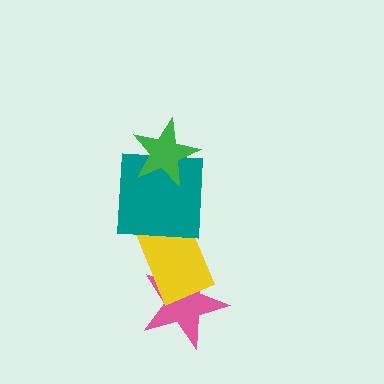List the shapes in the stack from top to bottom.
From top to bottom: the green star, the teal square, the yellow rectangle, the pink star.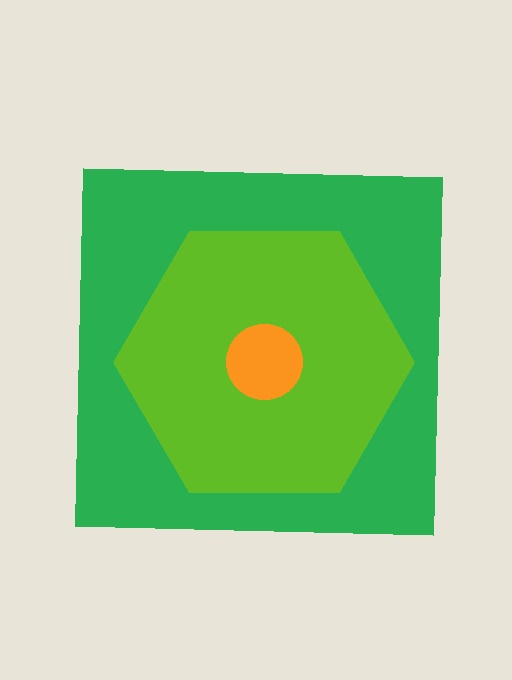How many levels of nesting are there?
3.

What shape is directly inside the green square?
The lime hexagon.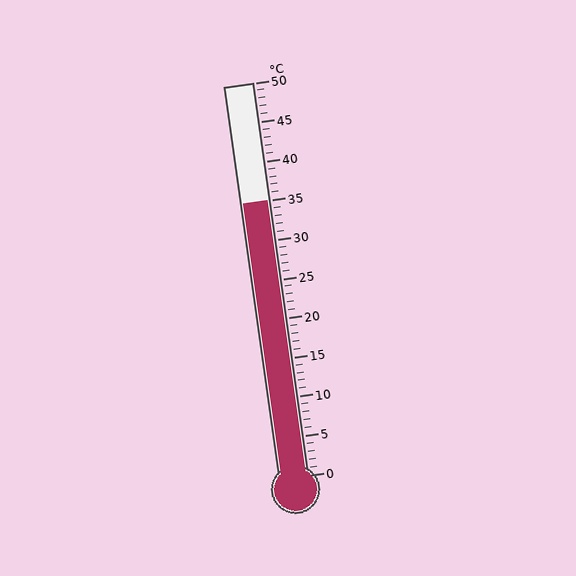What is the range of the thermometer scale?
The thermometer scale ranges from 0°C to 50°C.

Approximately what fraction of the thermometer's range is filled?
The thermometer is filled to approximately 70% of its range.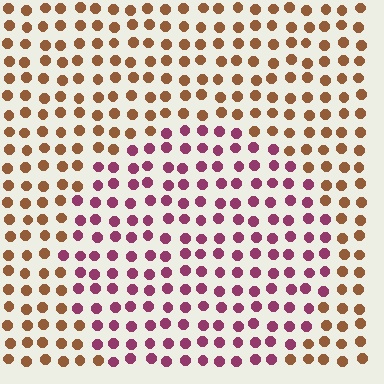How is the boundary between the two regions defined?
The boundary is defined purely by a slight shift in hue (about 58 degrees). Spacing, size, and orientation are identical on both sides.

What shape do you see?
I see a circle.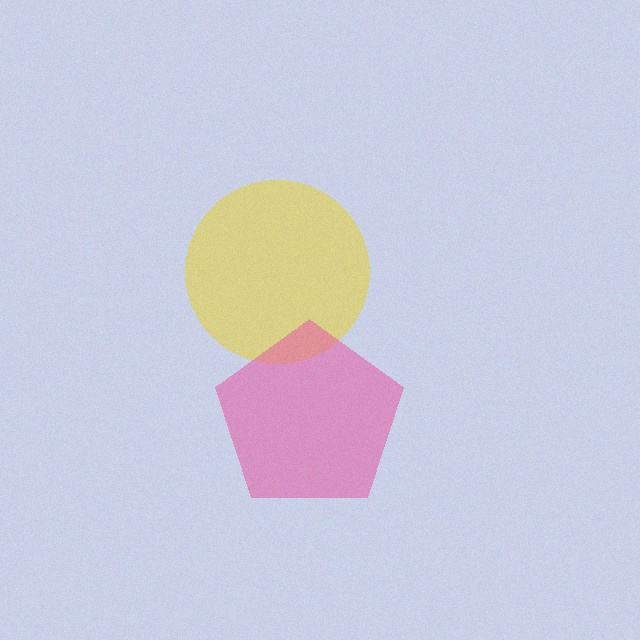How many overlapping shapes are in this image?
There are 2 overlapping shapes in the image.